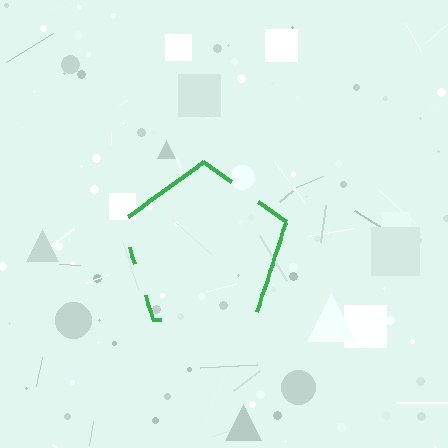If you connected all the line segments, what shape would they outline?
They would outline a pentagon.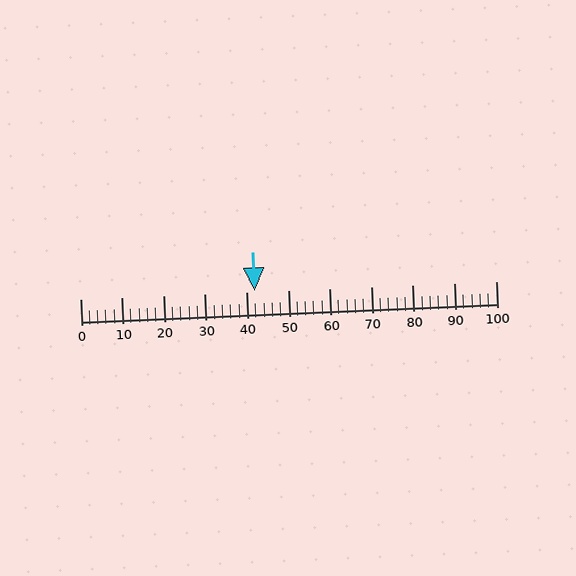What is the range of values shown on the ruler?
The ruler shows values from 0 to 100.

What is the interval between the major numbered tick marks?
The major tick marks are spaced 10 units apart.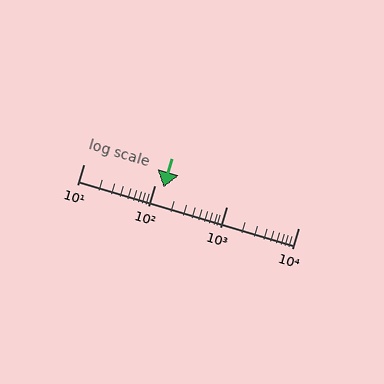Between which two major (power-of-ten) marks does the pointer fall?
The pointer is between 100 and 1000.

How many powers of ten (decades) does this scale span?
The scale spans 3 decades, from 10 to 10000.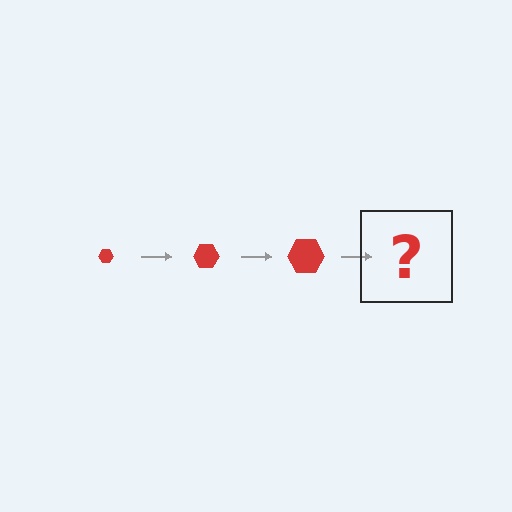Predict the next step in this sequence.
The next step is a red hexagon, larger than the previous one.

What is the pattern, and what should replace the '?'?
The pattern is that the hexagon gets progressively larger each step. The '?' should be a red hexagon, larger than the previous one.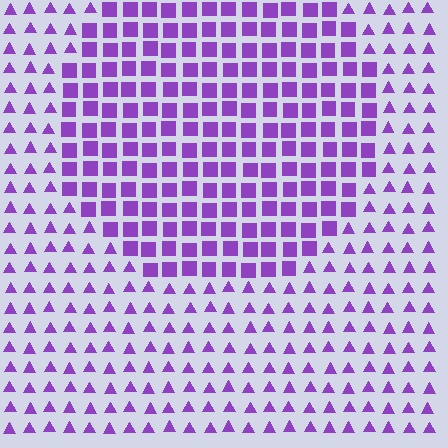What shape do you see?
I see a circle.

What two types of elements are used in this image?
The image uses squares inside the circle region and triangles outside it.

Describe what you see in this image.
The image is filled with small purple elements arranged in a uniform grid. A circle-shaped region contains squares, while the surrounding area contains triangles. The boundary is defined purely by the change in element shape.